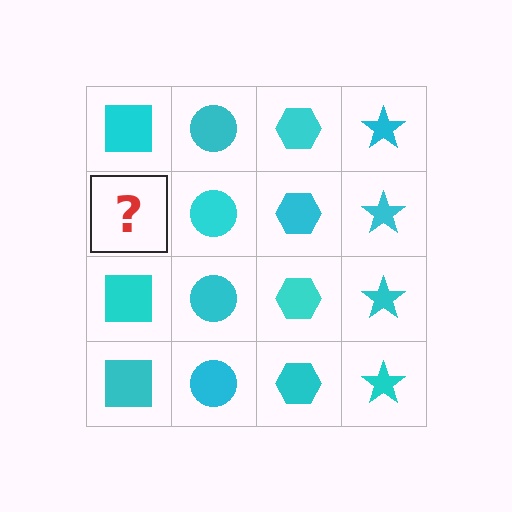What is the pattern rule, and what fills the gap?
The rule is that each column has a consistent shape. The gap should be filled with a cyan square.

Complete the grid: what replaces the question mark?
The question mark should be replaced with a cyan square.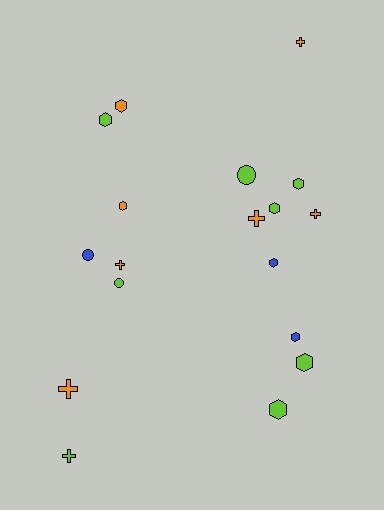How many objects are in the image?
There are 18 objects.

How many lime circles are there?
There are 2 lime circles.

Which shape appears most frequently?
Hexagon, with 9 objects.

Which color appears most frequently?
Lime, with 8 objects.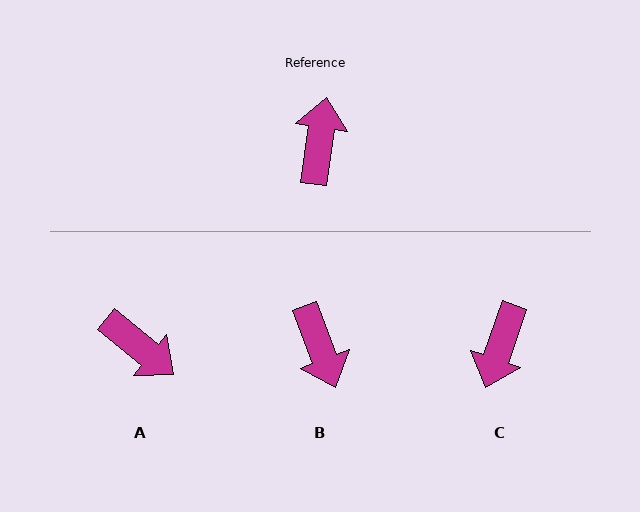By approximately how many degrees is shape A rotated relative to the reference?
Approximately 121 degrees clockwise.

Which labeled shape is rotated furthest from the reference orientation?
C, about 169 degrees away.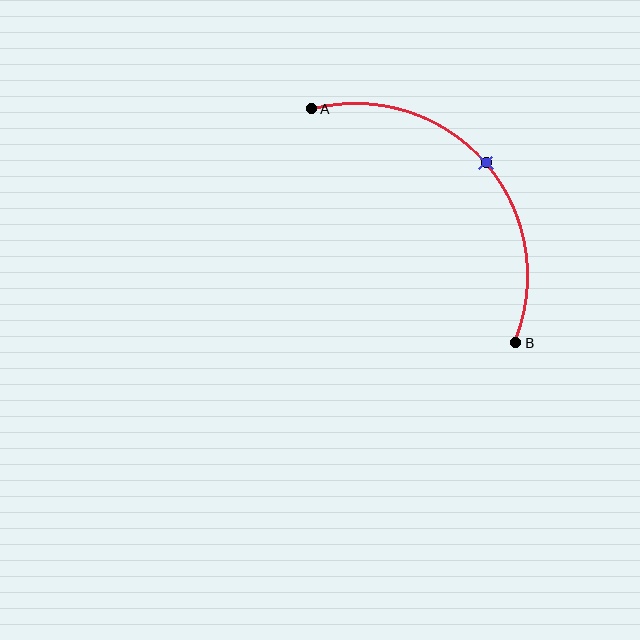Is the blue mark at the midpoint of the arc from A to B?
Yes. The blue mark lies on the arc at equal arc-length from both A and B — it is the arc midpoint.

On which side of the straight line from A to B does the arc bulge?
The arc bulges above and to the right of the straight line connecting A and B.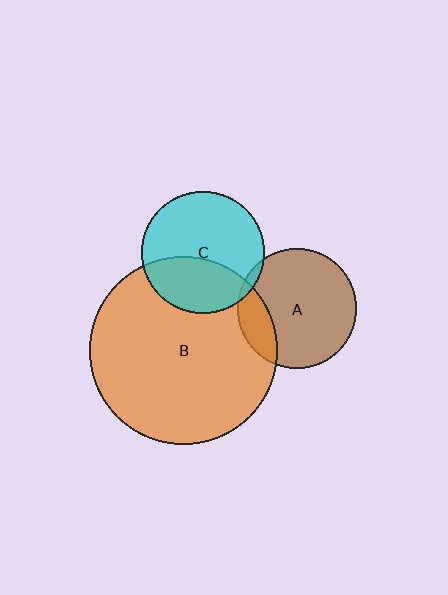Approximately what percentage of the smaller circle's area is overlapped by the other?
Approximately 5%.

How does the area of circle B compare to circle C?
Approximately 2.3 times.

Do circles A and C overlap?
Yes.